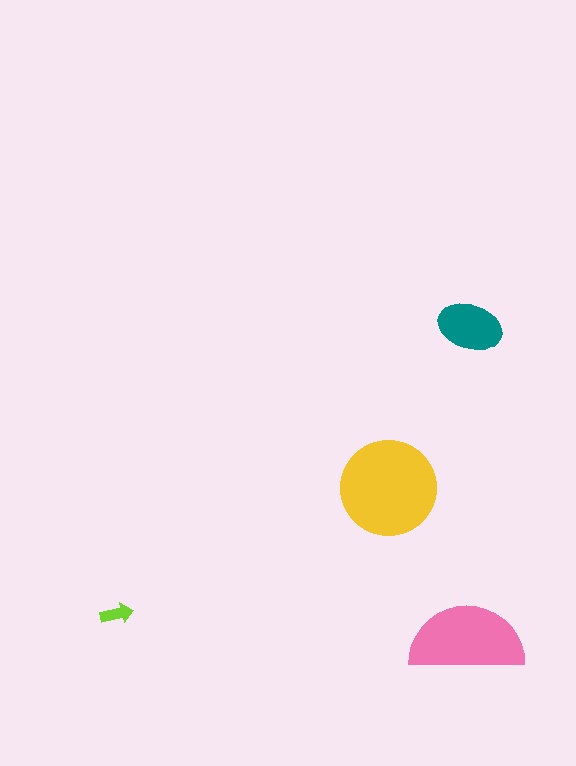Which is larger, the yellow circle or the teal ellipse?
The yellow circle.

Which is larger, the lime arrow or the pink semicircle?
The pink semicircle.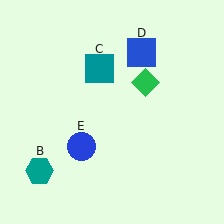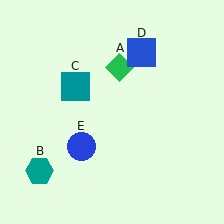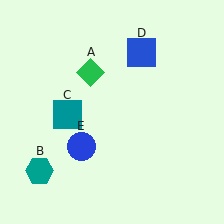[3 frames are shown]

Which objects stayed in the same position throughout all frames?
Teal hexagon (object B) and blue square (object D) and blue circle (object E) remained stationary.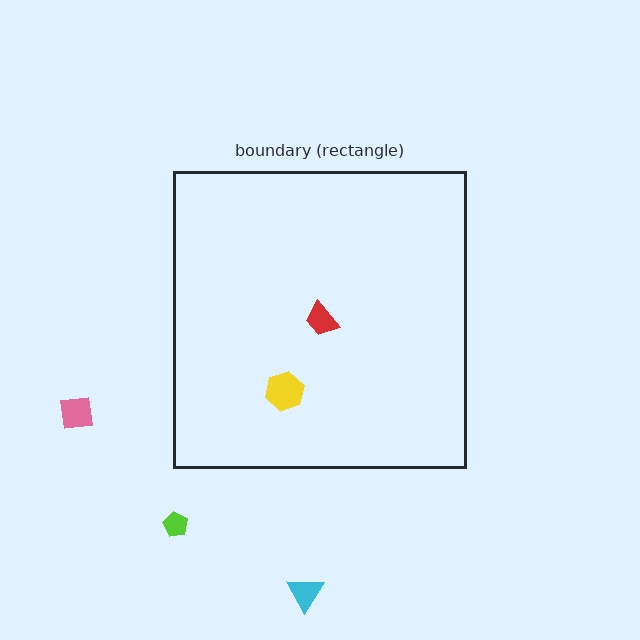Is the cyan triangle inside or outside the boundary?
Outside.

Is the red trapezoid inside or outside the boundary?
Inside.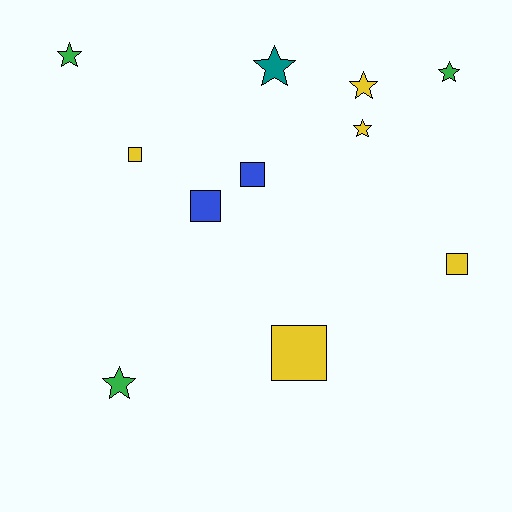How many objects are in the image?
There are 11 objects.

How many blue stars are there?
There are no blue stars.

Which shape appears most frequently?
Star, with 6 objects.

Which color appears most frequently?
Yellow, with 5 objects.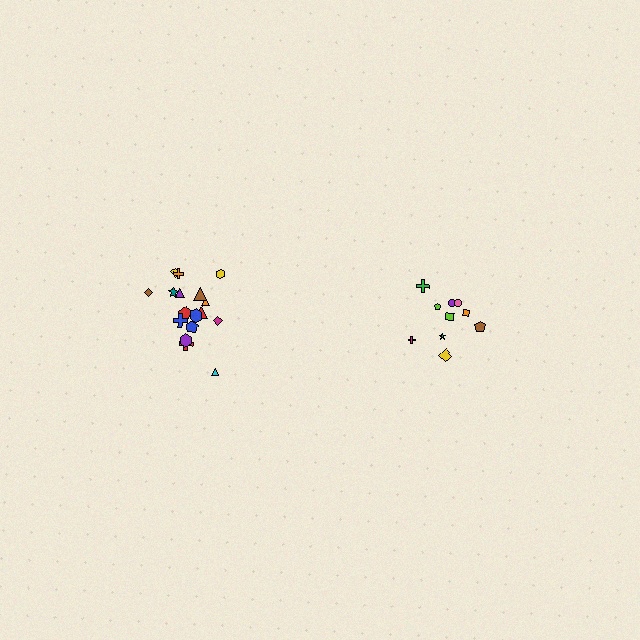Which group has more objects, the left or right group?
The left group.